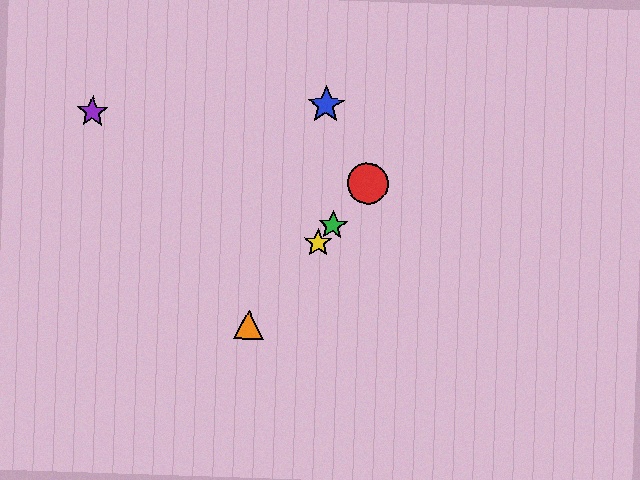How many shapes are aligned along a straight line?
4 shapes (the red circle, the green star, the yellow star, the orange triangle) are aligned along a straight line.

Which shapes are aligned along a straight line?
The red circle, the green star, the yellow star, the orange triangle are aligned along a straight line.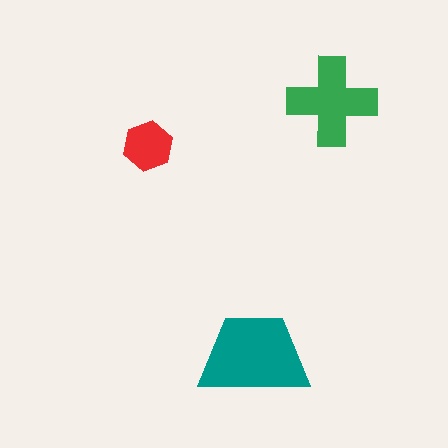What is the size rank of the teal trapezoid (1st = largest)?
1st.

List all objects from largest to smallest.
The teal trapezoid, the green cross, the red hexagon.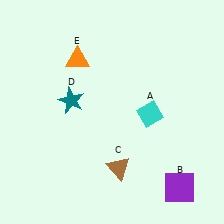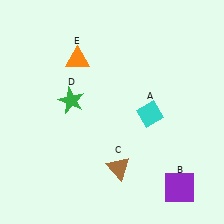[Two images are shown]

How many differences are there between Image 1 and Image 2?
There is 1 difference between the two images.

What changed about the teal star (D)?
In Image 1, D is teal. In Image 2, it changed to green.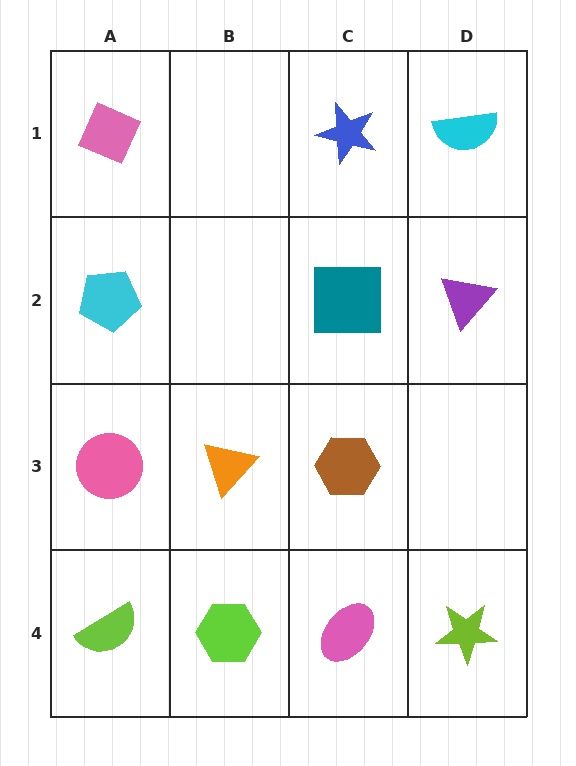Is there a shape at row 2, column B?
No, that cell is empty.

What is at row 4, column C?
A pink ellipse.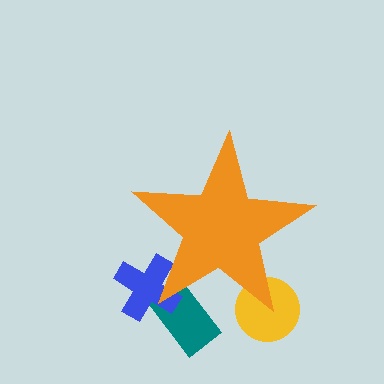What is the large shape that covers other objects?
An orange star.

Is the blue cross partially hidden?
Yes, the blue cross is partially hidden behind the orange star.